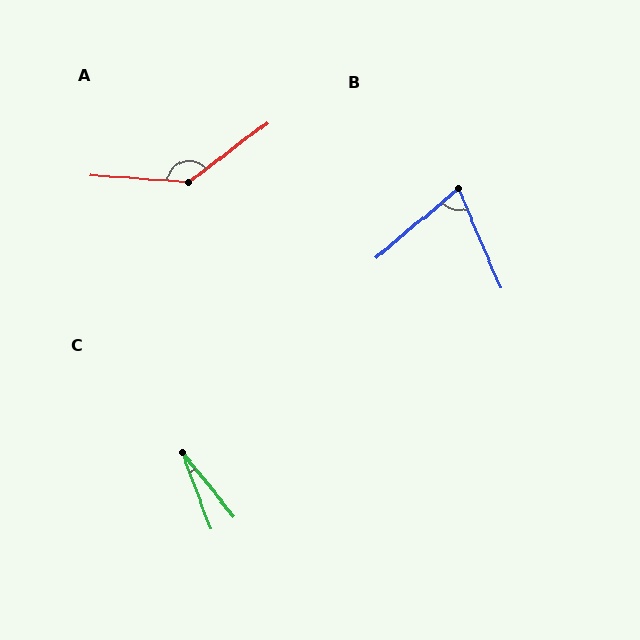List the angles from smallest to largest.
C (18°), B (73°), A (139°).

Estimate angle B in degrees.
Approximately 73 degrees.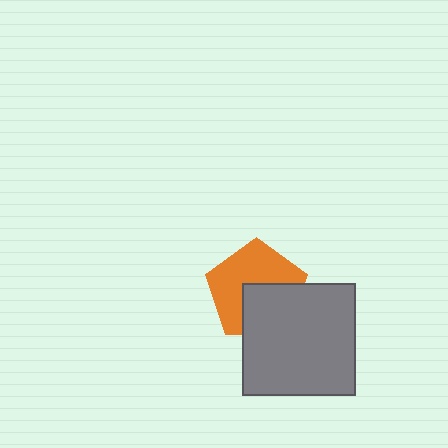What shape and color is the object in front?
The object in front is a gray square.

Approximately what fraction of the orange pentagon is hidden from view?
Roughly 41% of the orange pentagon is hidden behind the gray square.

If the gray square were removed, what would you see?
You would see the complete orange pentagon.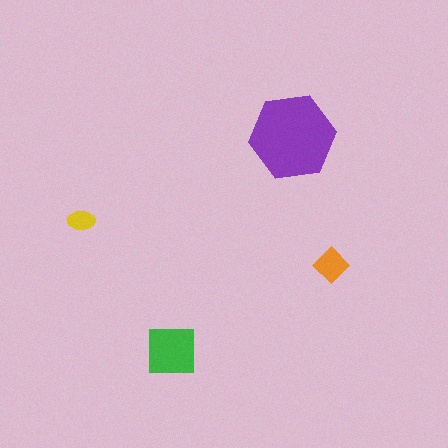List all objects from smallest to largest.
The yellow ellipse, the orange diamond, the green square, the purple hexagon.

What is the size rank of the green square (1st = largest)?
2nd.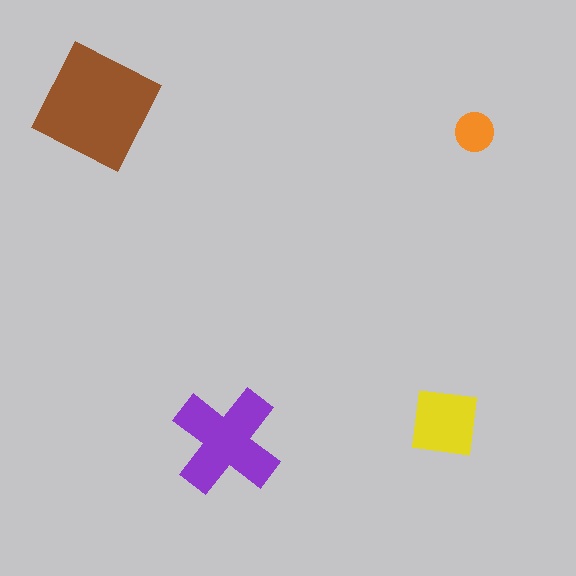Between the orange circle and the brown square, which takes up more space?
The brown square.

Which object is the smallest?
The orange circle.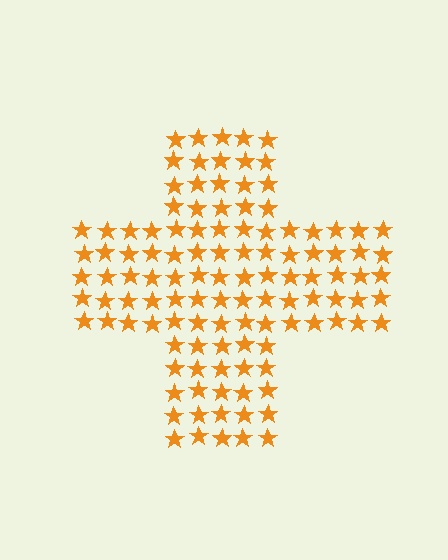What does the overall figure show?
The overall figure shows a cross.